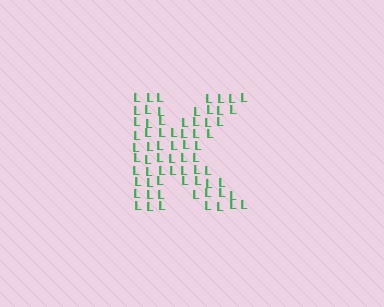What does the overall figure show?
The overall figure shows the letter K.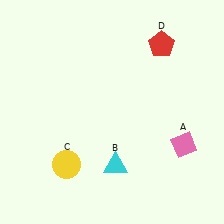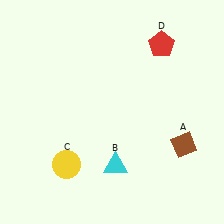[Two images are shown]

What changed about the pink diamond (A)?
In Image 1, A is pink. In Image 2, it changed to brown.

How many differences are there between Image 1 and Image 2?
There is 1 difference between the two images.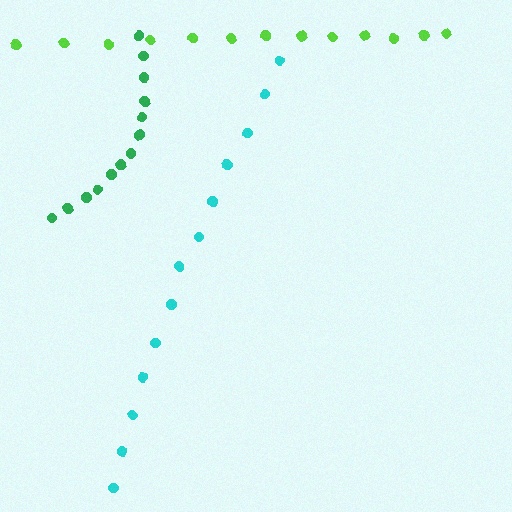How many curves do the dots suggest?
There are 3 distinct paths.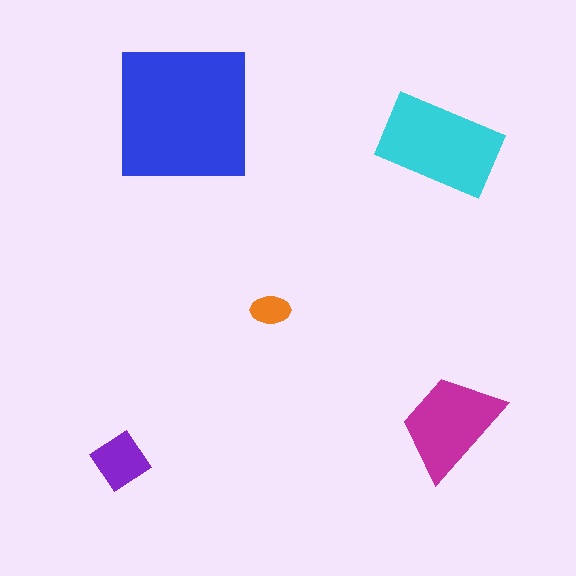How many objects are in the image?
There are 5 objects in the image.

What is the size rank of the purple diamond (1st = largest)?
4th.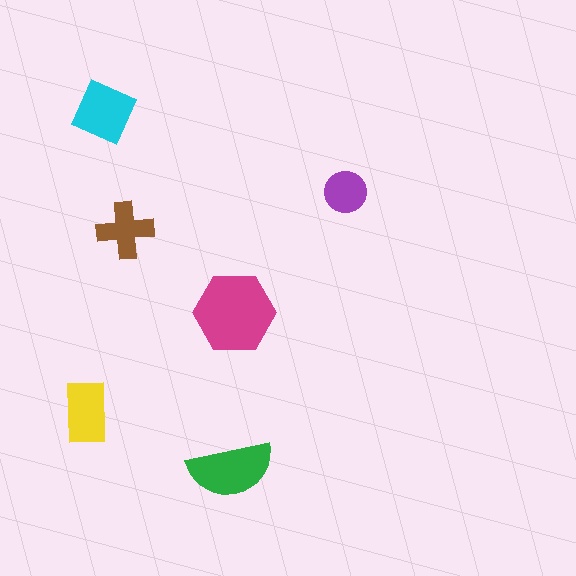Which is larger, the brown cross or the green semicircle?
The green semicircle.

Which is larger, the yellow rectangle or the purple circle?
The yellow rectangle.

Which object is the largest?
The magenta hexagon.